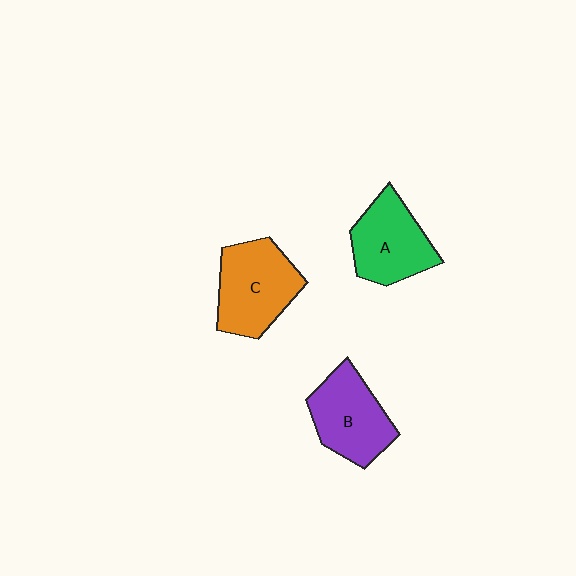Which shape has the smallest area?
Shape A (green).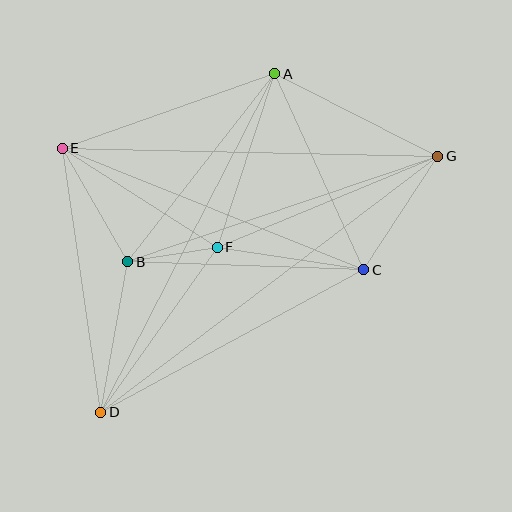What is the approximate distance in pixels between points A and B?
The distance between A and B is approximately 239 pixels.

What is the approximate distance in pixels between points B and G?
The distance between B and G is approximately 327 pixels.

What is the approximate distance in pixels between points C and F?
The distance between C and F is approximately 148 pixels.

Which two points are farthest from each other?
Points D and G are farthest from each other.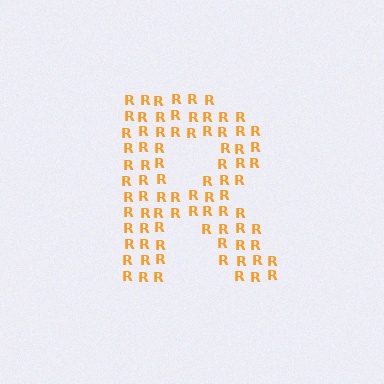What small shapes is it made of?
It is made of small letter R's.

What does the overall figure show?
The overall figure shows the letter R.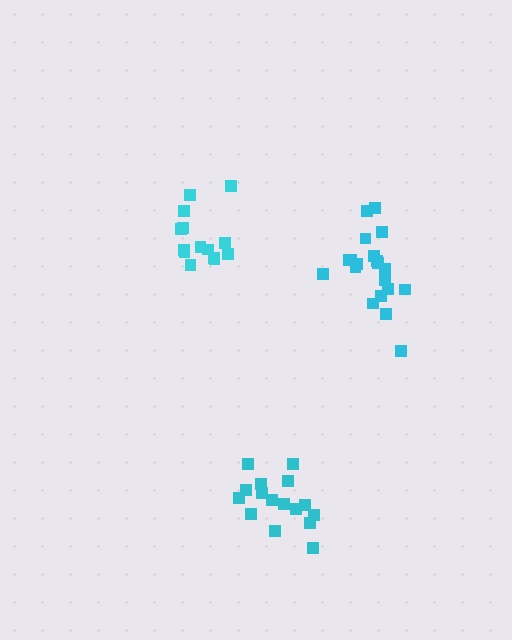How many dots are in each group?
Group 1: 14 dots, Group 2: 16 dots, Group 3: 20 dots (50 total).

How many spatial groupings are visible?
There are 3 spatial groupings.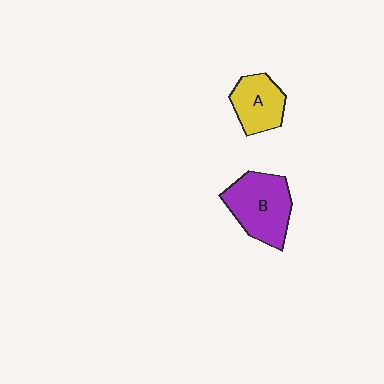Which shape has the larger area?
Shape B (purple).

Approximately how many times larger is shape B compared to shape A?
Approximately 1.5 times.